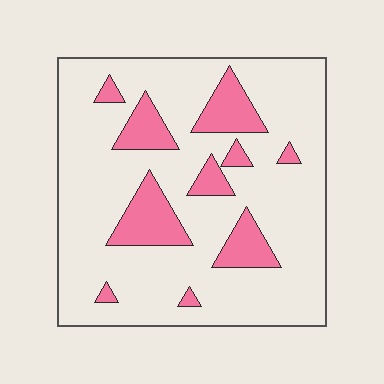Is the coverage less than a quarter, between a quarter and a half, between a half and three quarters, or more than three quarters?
Less than a quarter.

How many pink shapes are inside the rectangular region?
10.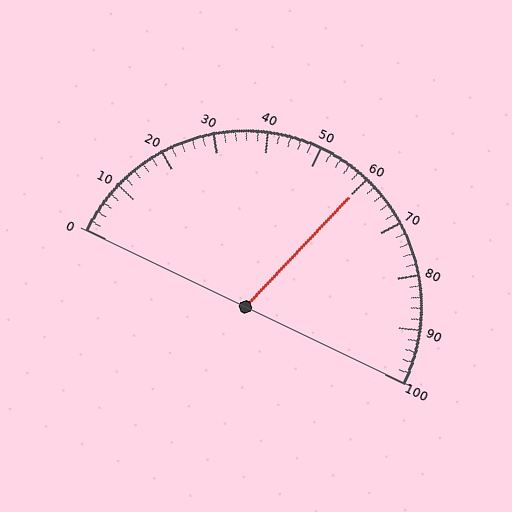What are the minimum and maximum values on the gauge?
The gauge ranges from 0 to 100.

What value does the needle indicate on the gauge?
The needle indicates approximately 60.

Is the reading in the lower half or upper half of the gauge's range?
The reading is in the upper half of the range (0 to 100).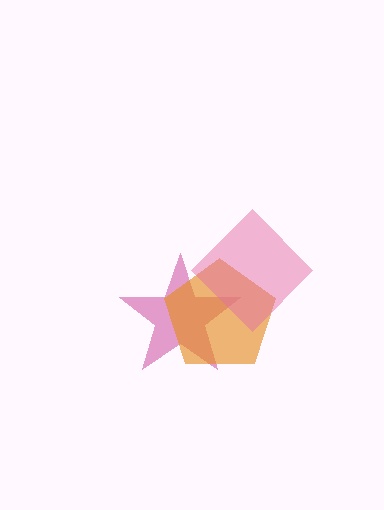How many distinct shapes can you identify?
There are 3 distinct shapes: a magenta star, an orange pentagon, a pink diamond.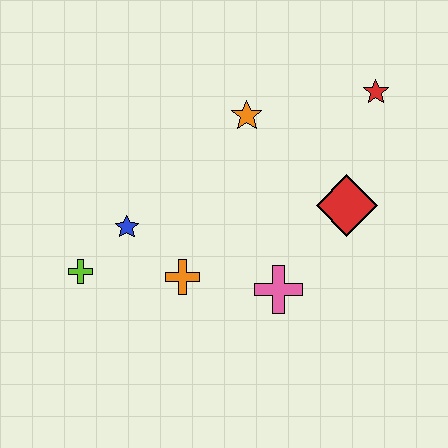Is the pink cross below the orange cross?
Yes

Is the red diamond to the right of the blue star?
Yes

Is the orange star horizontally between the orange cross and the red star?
Yes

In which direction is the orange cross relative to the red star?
The orange cross is to the left of the red star.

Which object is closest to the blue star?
The lime cross is closest to the blue star.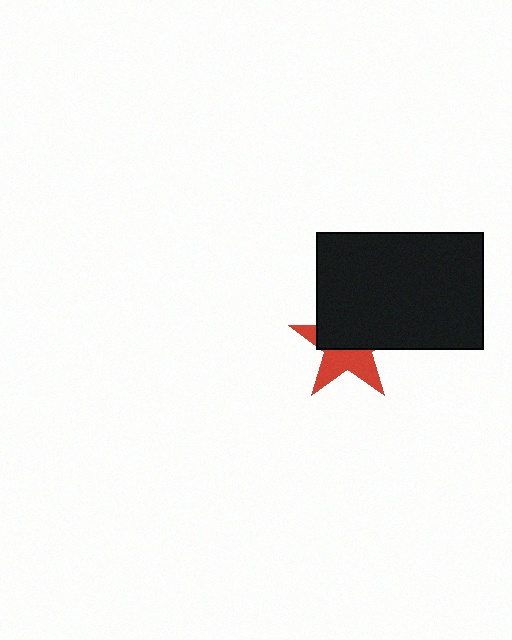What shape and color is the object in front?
The object in front is a black rectangle.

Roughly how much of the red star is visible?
About half of it is visible (roughly 46%).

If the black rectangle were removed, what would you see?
You would see the complete red star.